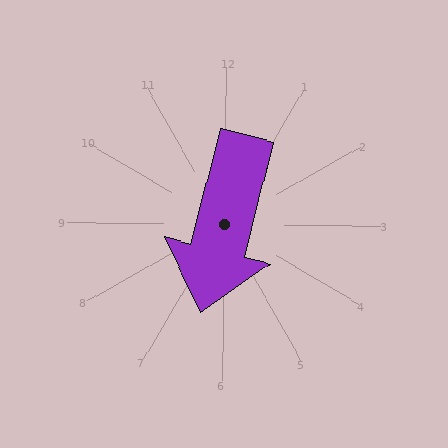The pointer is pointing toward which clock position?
Roughly 6 o'clock.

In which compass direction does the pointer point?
South.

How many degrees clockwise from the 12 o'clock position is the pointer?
Approximately 194 degrees.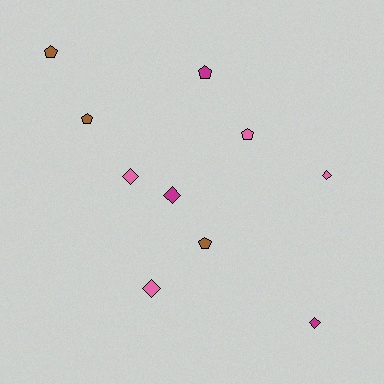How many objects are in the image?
There are 10 objects.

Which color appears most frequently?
Pink, with 4 objects.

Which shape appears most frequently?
Diamond, with 5 objects.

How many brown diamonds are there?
There are no brown diamonds.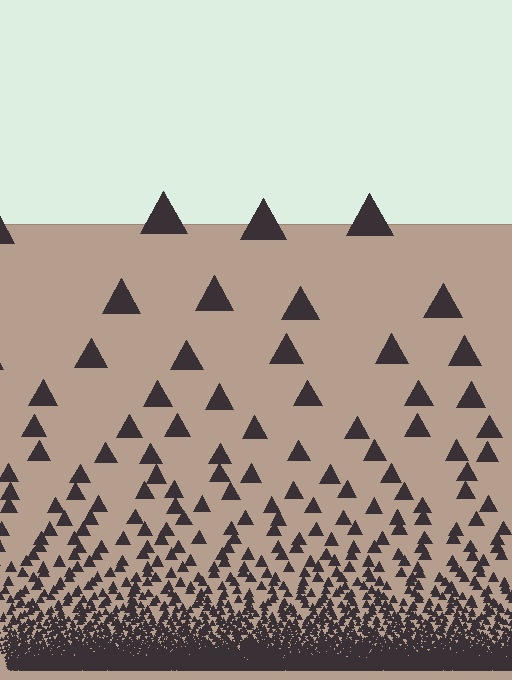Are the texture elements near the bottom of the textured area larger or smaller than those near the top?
Smaller. The gradient is inverted — elements near the bottom are smaller and denser.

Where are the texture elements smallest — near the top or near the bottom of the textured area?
Near the bottom.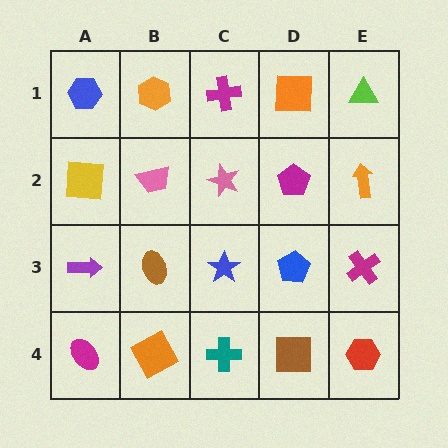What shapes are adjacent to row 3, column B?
A pink trapezoid (row 2, column B), an orange square (row 4, column B), a purple arrow (row 3, column A), a blue star (row 3, column C).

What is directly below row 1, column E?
An orange arrow.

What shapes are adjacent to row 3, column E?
An orange arrow (row 2, column E), a red hexagon (row 4, column E), a blue pentagon (row 3, column D).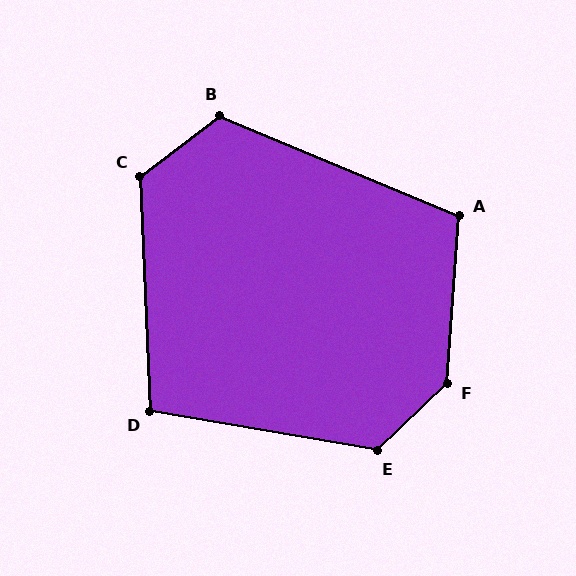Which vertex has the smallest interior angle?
D, at approximately 102 degrees.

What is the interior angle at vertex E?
Approximately 126 degrees (obtuse).